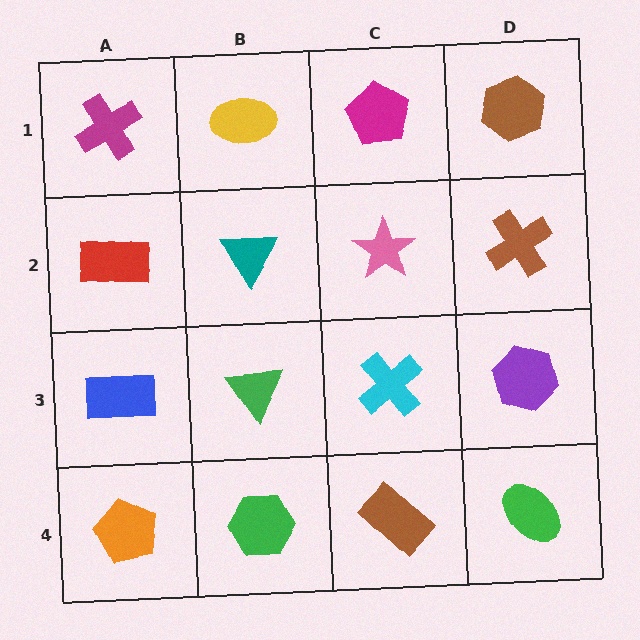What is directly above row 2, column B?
A yellow ellipse.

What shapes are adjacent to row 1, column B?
A teal triangle (row 2, column B), a magenta cross (row 1, column A), a magenta pentagon (row 1, column C).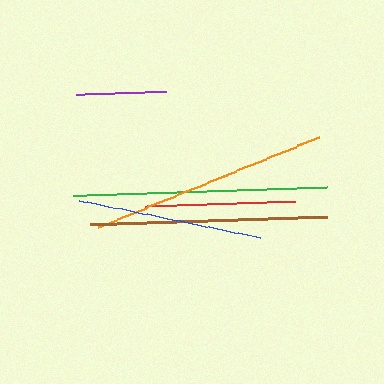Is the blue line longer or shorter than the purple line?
The blue line is longer than the purple line.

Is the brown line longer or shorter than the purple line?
The brown line is longer than the purple line.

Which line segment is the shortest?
The purple line is the shortest at approximately 89 pixels.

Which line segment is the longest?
The green line is the longest at approximately 254 pixels.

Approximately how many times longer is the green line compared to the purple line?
The green line is approximately 2.8 times the length of the purple line.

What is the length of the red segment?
The red segment is approximately 149 pixels long.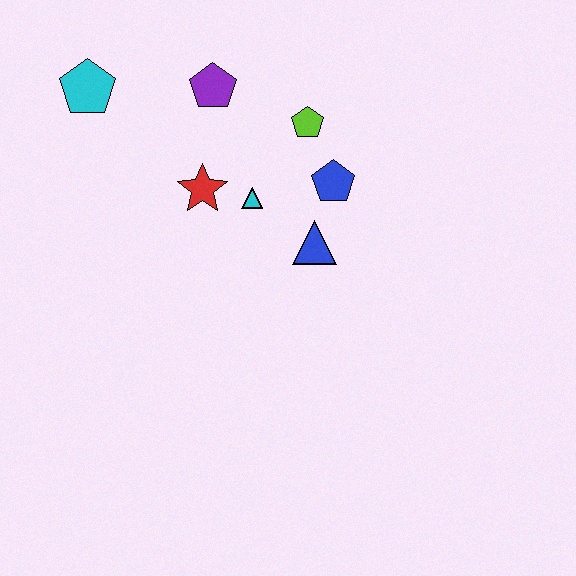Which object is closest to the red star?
The cyan triangle is closest to the red star.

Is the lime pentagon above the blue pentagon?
Yes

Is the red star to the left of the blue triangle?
Yes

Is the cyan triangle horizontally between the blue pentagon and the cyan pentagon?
Yes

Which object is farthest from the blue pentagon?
The cyan pentagon is farthest from the blue pentagon.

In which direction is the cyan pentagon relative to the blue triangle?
The cyan pentagon is to the left of the blue triangle.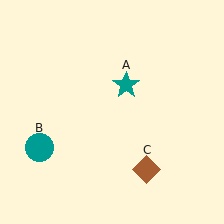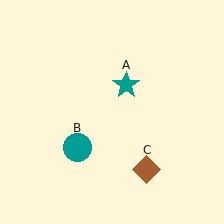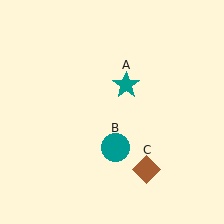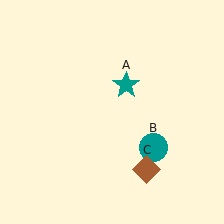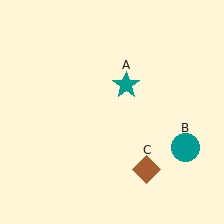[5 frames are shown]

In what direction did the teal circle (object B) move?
The teal circle (object B) moved right.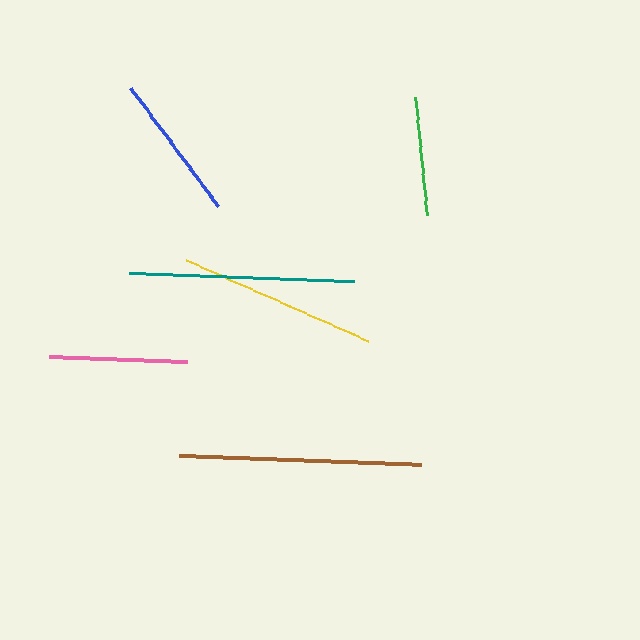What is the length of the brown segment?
The brown segment is approximately 242 pixels long.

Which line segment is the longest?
The brown line is the longest at approximately 242 pixels.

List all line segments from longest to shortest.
From longest to shortest: brown, teal, yellow, blue, pink, green.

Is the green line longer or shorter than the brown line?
The brown line is longer than the green line.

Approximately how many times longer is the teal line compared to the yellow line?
The teal line is approximately 1.1 times the length of the yellow line.